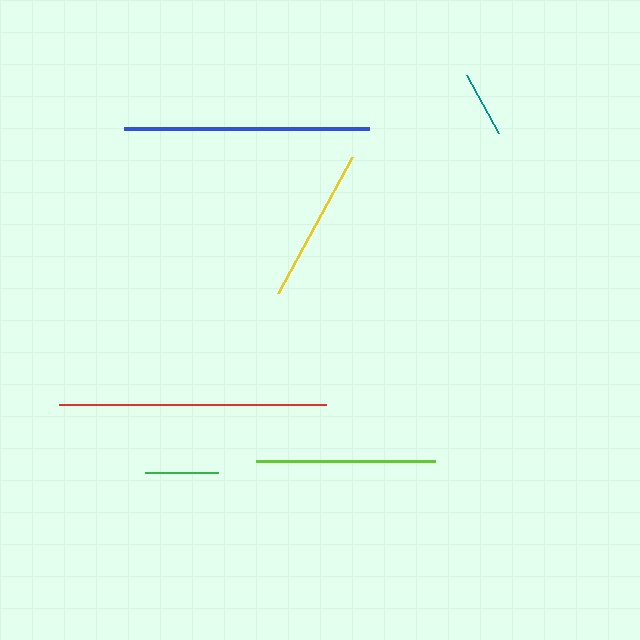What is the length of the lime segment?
The lime segment is approximately 180 pixels long.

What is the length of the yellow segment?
The yellow segment is approximately 155 pixels long.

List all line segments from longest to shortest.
From longest to shortest: red, blue, lime, yellow, green, teal.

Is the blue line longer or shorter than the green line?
The blue line is longer than the green line.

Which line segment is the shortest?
The teal line is the shortest at approximately 66 pixels.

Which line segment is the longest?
The red line is the longest at approximately 267 pixels.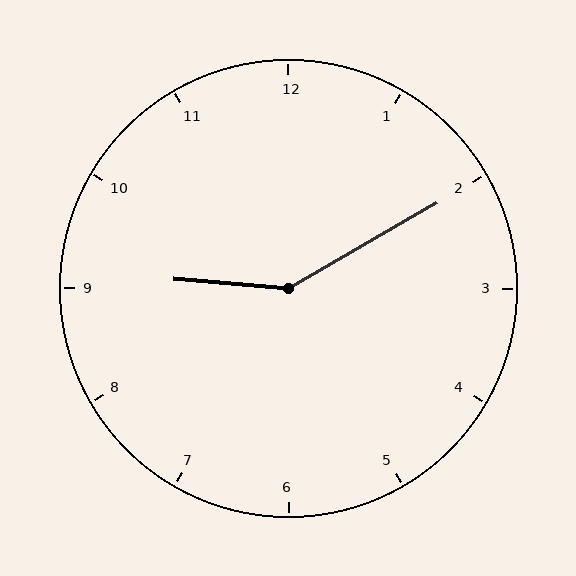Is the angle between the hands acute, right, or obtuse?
It is obtuse.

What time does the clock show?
9:10.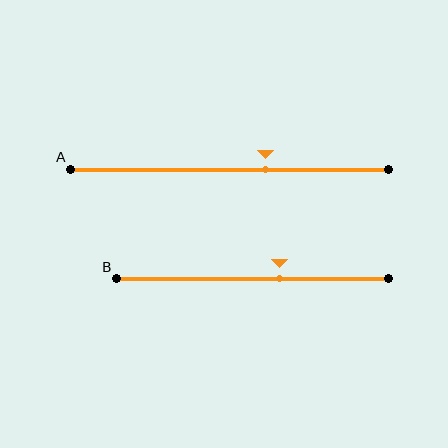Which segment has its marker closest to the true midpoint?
Segment B has its marker closest to the true midpoint.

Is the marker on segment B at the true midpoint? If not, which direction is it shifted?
No, the marker on segment B is shifted to the right by about 10% of the segment length.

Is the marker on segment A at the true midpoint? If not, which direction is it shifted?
No, the marker on segment A is shifted to the right by about 11% of the segment length.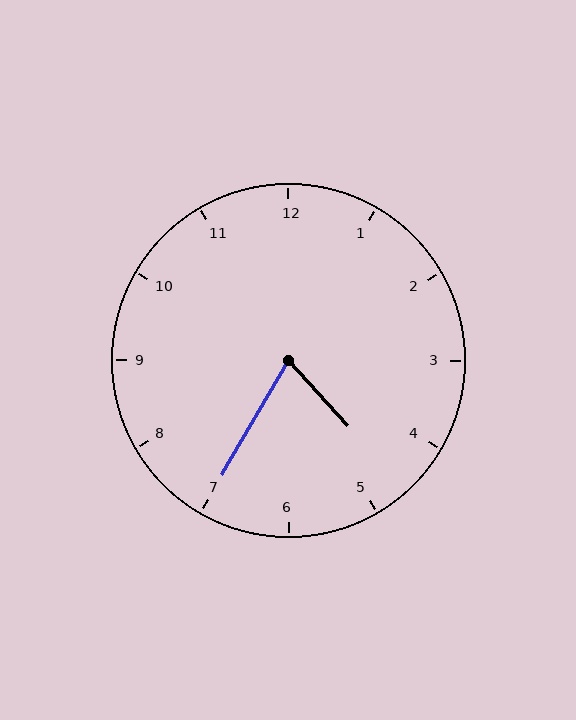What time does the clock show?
4:35.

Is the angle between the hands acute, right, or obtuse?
It is acute.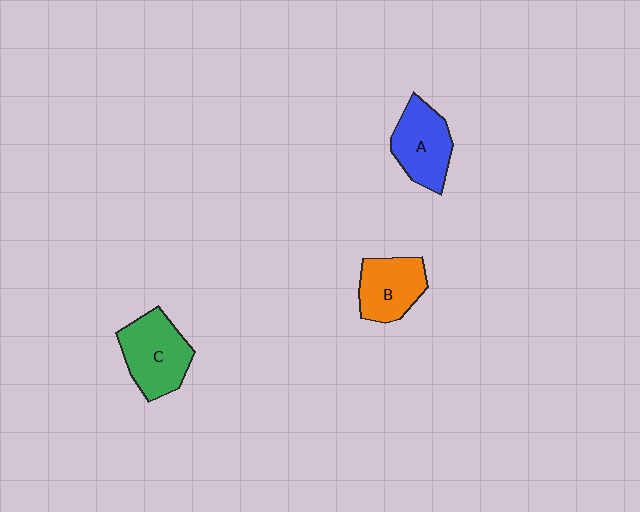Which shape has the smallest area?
Shape B (orange).